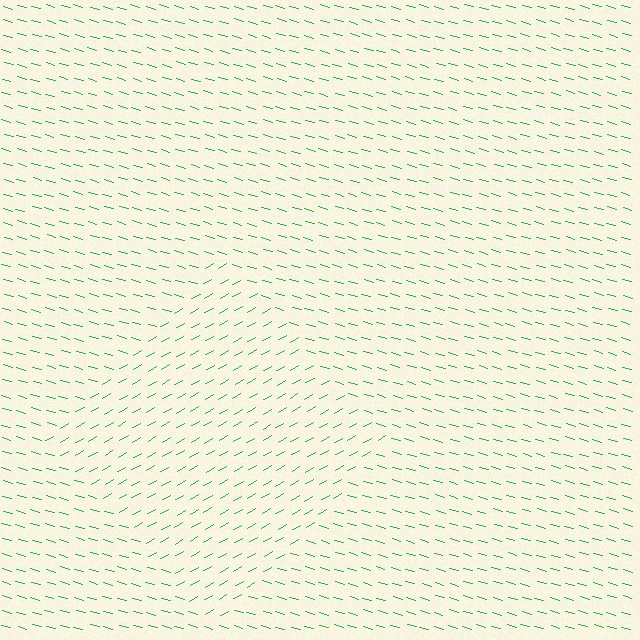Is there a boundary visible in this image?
Yes, there is a texture boundary formed by a change in line orientation.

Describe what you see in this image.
The image is filled with small green line segments. A diamond region in the image has lines oriented differently from the surrounding lines, creating a visible texture boundary.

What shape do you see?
I see a diamond.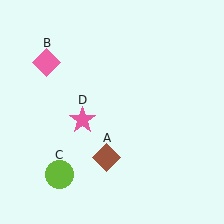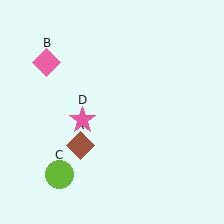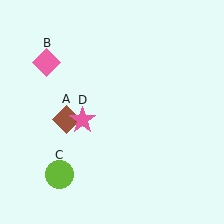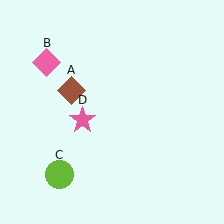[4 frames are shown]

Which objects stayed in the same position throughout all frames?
Pink diamond (object B) and lime circle (object C) and pink star (object D) remained stationary.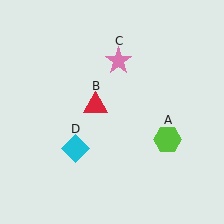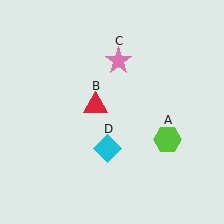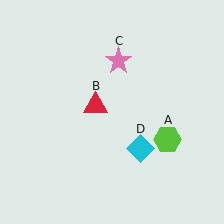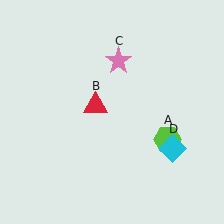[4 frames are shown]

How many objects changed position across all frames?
1 object changed position: cyan diamond (object D).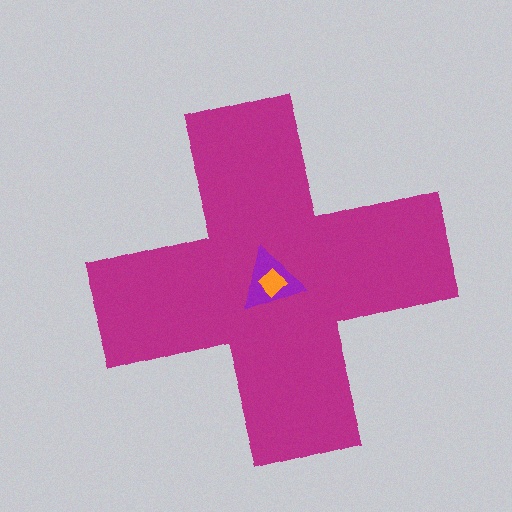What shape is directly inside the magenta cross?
The purple triangle.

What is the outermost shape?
The magenta cross.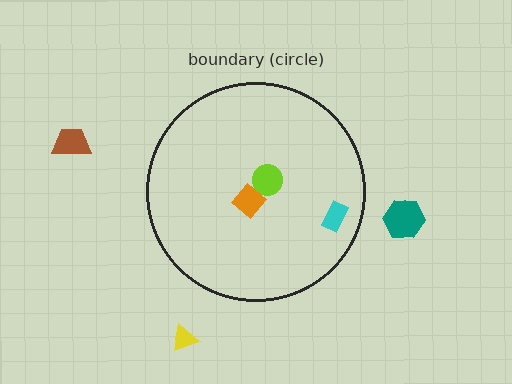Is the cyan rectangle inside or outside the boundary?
Inside.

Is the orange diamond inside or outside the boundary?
Inside.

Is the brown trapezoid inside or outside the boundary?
Outside.